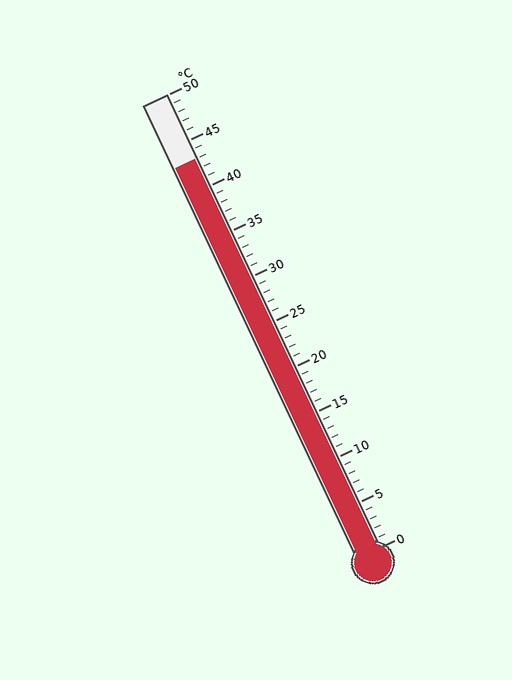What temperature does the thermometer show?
The thermometer shows approximately 43°C.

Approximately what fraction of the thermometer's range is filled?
The thermometer is filled to approximately 85% of its range.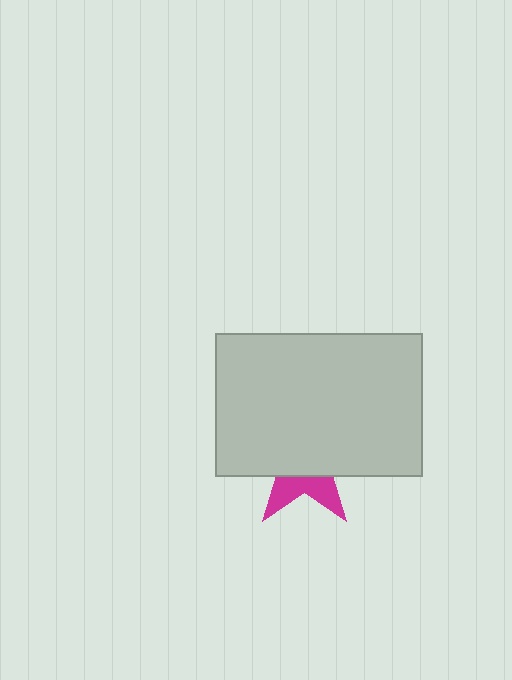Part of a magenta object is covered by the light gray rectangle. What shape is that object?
It is a star.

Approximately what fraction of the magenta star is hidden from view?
Roughly 68% of the magenta star is hidden behind the light gray rectangle.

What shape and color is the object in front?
The object in front is a light gray rectangle.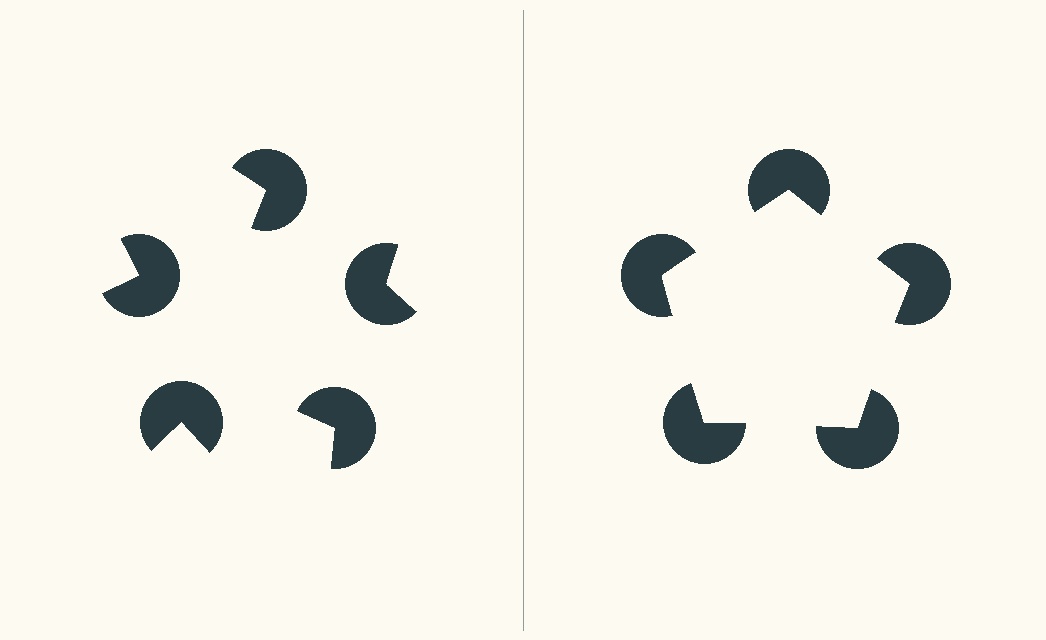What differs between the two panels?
The pac-man discs are positioned identically on both sides; only the wedge orientations differ. On the right they align to a pentagon; on the left they are misaligned.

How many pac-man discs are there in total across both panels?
10 — 5 on each side.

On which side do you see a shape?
An illusory pentagon appears on the right side. On the left side the wedge cuts are rotated, so no coherent shape forms.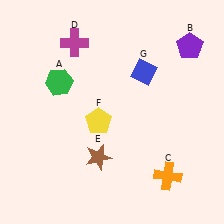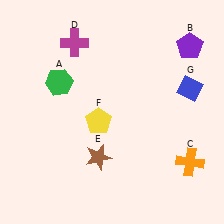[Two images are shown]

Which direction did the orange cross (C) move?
The orange cross (C) moved right.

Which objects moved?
The objects that moved are: the orange cross (C), the blue diamond (G).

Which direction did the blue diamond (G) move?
The blue diamond (G) moved right.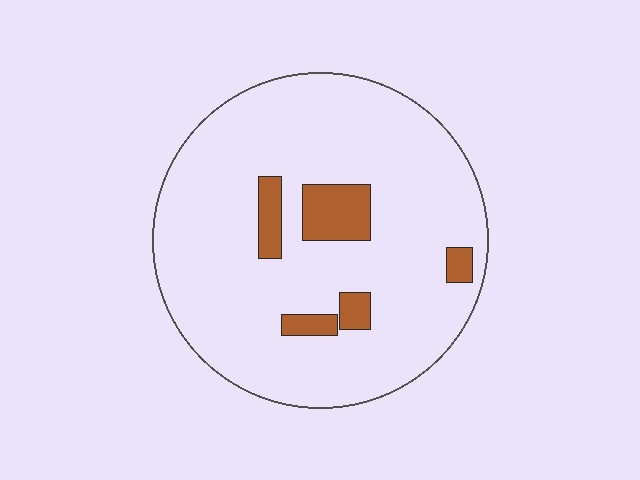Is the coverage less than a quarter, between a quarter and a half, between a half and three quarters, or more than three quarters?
Less than a quarter.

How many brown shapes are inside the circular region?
5.